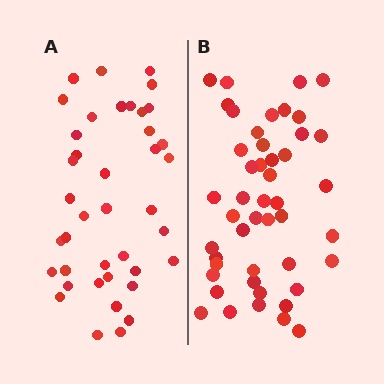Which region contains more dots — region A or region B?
Region B (the right region) has more dots.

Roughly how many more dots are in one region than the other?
Region B has roughly 8 or so more dots than region A.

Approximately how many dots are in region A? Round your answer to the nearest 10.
About 40 dots.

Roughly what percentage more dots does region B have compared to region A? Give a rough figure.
About 20% more.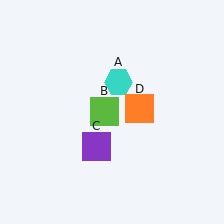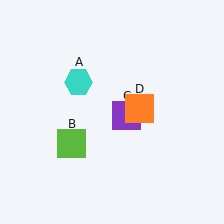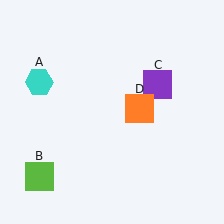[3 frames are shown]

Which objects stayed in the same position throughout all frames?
Orange square (object D) remained stationary.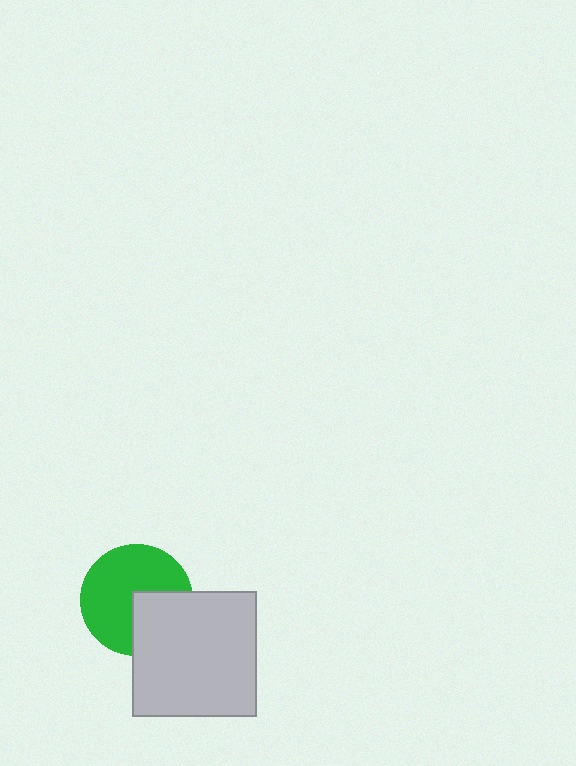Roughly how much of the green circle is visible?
Most of it is visible (roughly 67%).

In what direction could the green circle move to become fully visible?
The green circle could move toward the upper-left. That would shift it out from behind the light gray square entirely.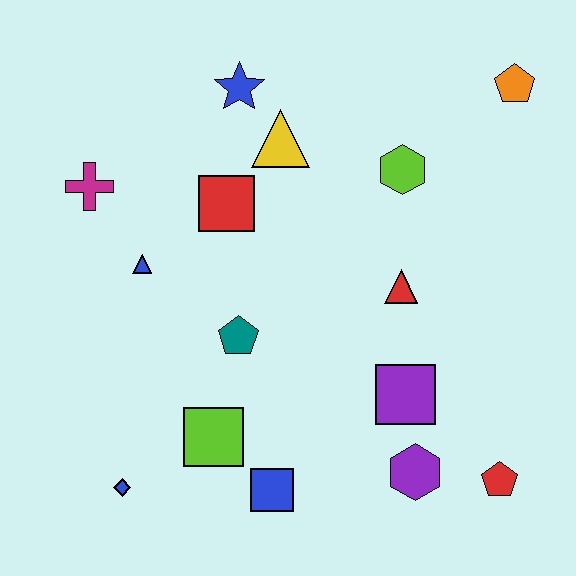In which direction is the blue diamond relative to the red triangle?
The blue diamond is to the left of the red triangle.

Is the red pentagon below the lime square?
Yes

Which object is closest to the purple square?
The purple hexagon is closest to the purple square.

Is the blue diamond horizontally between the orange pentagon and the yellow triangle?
No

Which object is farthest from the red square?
The red pentagon is farthest from the red square.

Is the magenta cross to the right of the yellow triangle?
No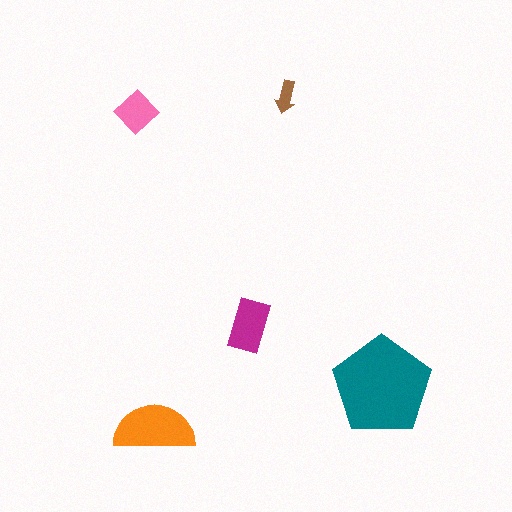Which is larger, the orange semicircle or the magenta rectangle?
The orange semicircle.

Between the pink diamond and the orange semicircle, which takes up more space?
The orange semicircle.